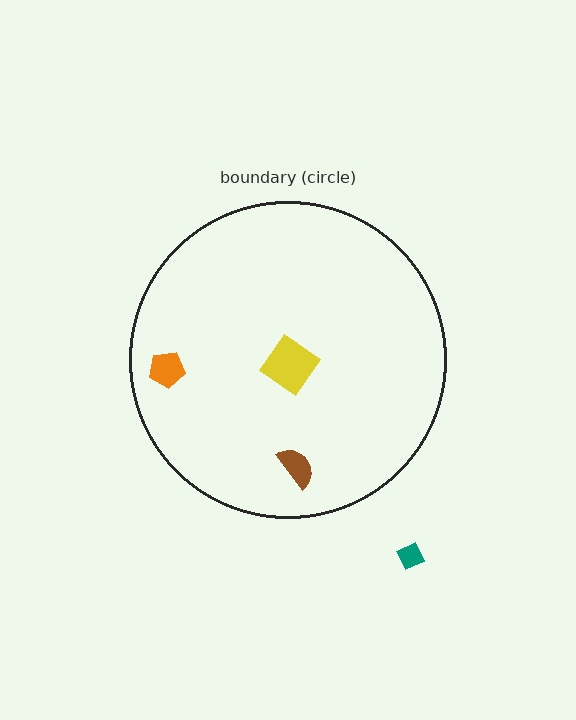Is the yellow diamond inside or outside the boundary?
Inside.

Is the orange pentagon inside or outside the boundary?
Inside.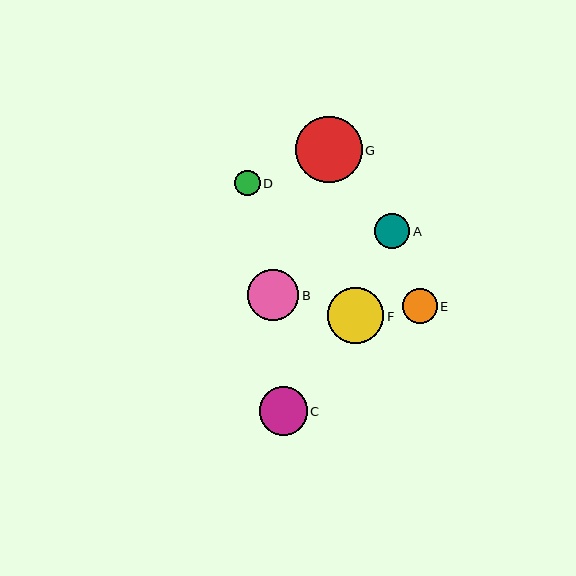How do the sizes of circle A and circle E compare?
Circle A and circle E are approximately the same size.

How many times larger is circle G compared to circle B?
Circle G is approximately 1.3 times the size of circle B.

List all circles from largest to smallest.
From largest to smallest: G, F, B, C, A, E, D.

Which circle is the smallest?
Circle D is the smallest with a size of approximately 25 pixels.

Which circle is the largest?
Circle G is the largest with a size of approximately 66 pixels.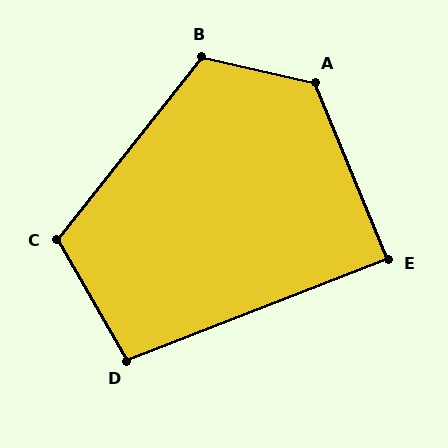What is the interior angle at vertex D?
Approximately 99 degrees (obtuse).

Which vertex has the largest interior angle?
A, at approximately 125 degrees.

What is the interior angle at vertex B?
Approximately 116 degrees (obtuse).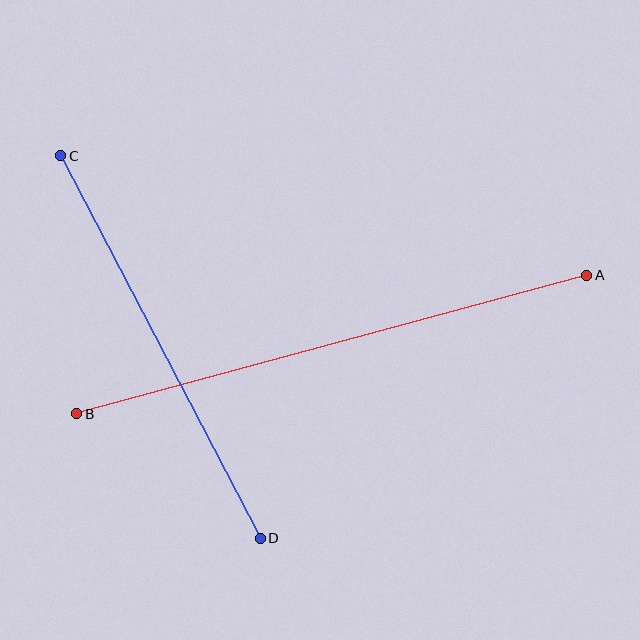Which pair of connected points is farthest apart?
Points A and B are farthest apart.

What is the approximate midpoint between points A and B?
The midpoint is at approximately (332, 345) pixels.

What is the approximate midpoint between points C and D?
The midpoint is at approximately (160, 347) pixels.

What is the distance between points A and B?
The distance is approximately 529 pixels.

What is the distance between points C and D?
The distance is approximately 431 pixels.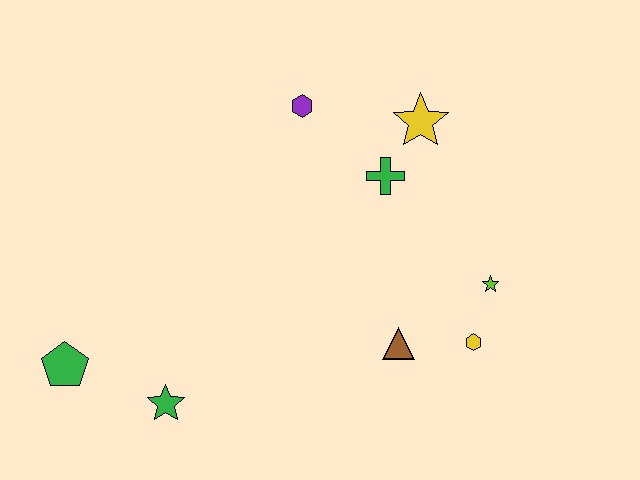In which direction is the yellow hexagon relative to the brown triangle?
The yellow hexagon is to the right of the brown triangle.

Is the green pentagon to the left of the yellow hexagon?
Yes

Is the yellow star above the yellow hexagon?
Yes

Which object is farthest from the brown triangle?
The green pentagon is farthest from the brown triangle.